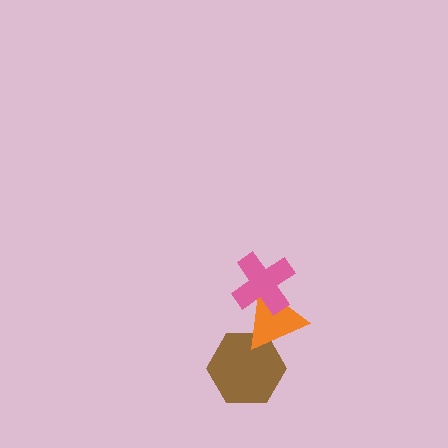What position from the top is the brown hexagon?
The brown hexagon is 3rd from the top.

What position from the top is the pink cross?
The pink cross is 1st from the top.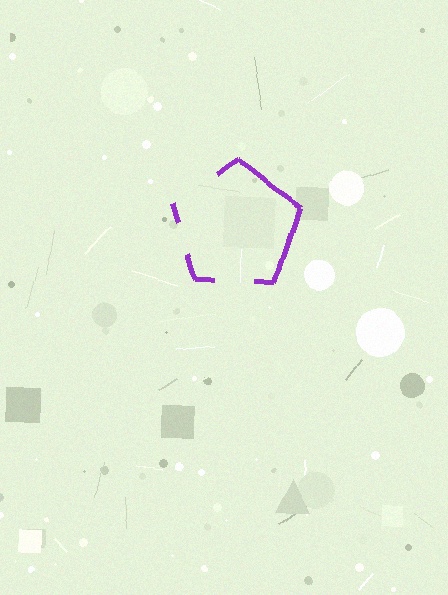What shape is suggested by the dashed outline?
The dashed outline suggests a pentagon.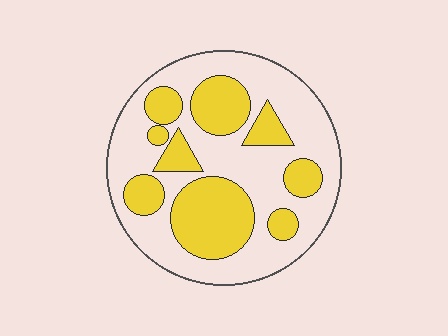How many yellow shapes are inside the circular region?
9.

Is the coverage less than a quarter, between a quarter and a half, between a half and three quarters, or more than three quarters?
Between a quarter and a half.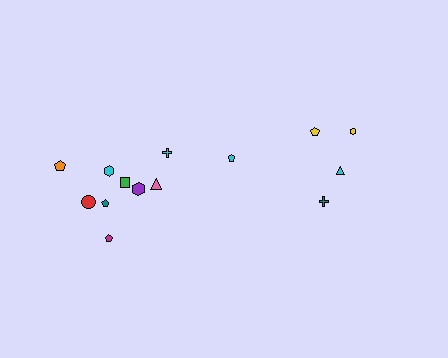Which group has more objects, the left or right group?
The left group.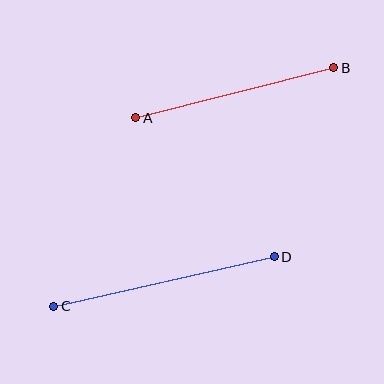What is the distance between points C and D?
The distance is approximately 226 pixels.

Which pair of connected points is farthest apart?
Points C and D are farthest apart.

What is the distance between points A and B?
The distance is approximately 204 pixels.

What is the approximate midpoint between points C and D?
The midpoint is at approximately (164, 282) pixels.